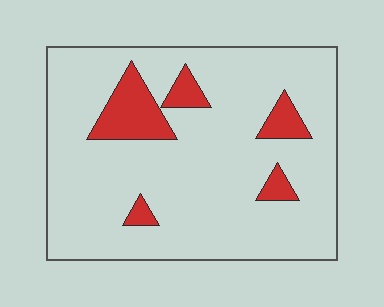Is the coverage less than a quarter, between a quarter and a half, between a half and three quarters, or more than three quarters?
Less than a quarter.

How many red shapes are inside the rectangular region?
5.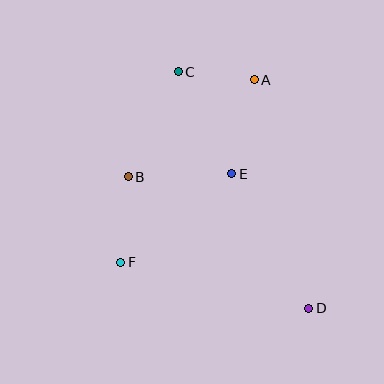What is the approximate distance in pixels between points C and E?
The distance between C and E is approximately 115 pixels.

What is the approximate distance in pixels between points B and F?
The distance between B and F is approximately 86 pixels.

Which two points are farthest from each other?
Points C and D are farthest from each other.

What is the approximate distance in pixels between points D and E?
The distance between D and E is approximately 155 pixels.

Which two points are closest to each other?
Points A and C are closest to each other.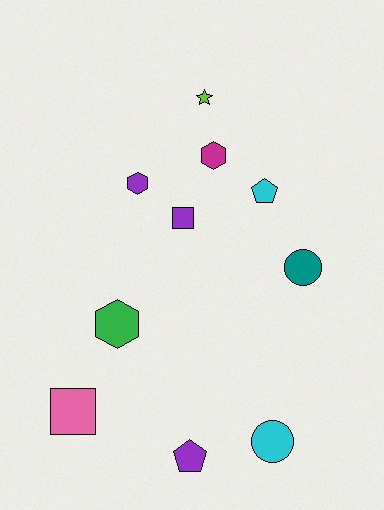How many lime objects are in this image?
There is 1 lime object.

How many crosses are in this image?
There are no crosses.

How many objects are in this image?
There are 10 objects.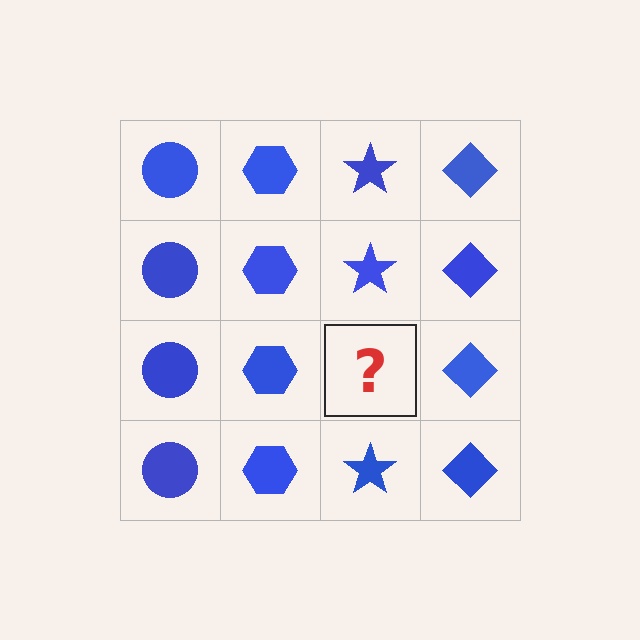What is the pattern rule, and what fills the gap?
The rule is that each column has a consistent shape. The gap should be filled with a blue star.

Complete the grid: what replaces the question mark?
The question mark should be replaced with a blue star.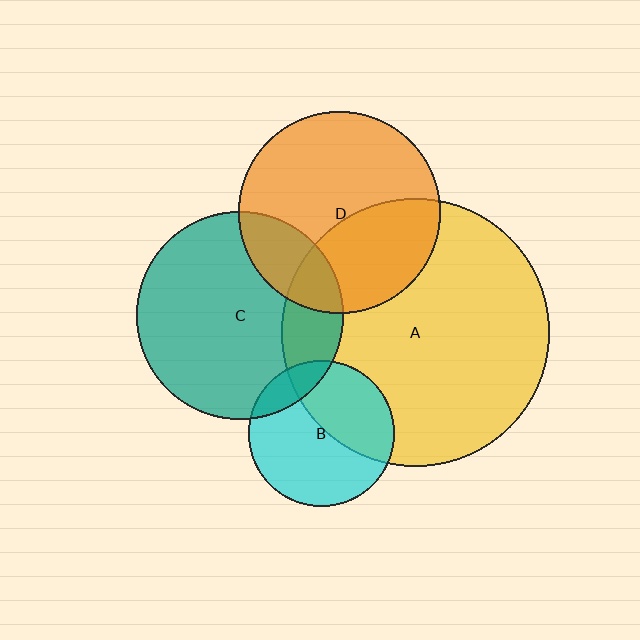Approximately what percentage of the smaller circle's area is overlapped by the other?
Approximately 15%.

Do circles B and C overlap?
Yes.